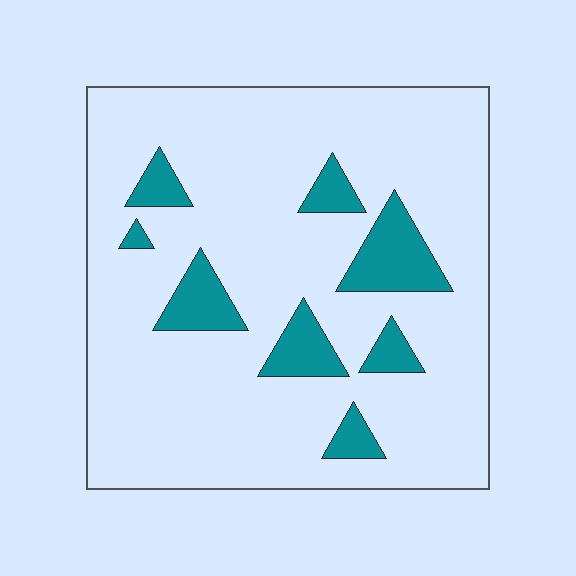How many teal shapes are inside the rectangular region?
8.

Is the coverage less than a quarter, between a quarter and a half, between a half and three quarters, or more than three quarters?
Less than a quarter.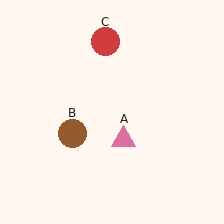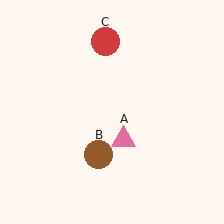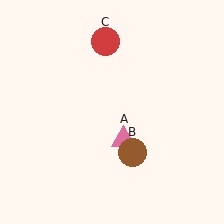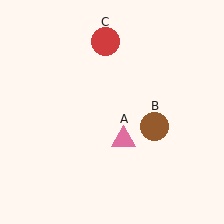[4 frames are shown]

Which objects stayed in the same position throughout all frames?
Pink triangle (object A) and red circle (object C) remained stationary.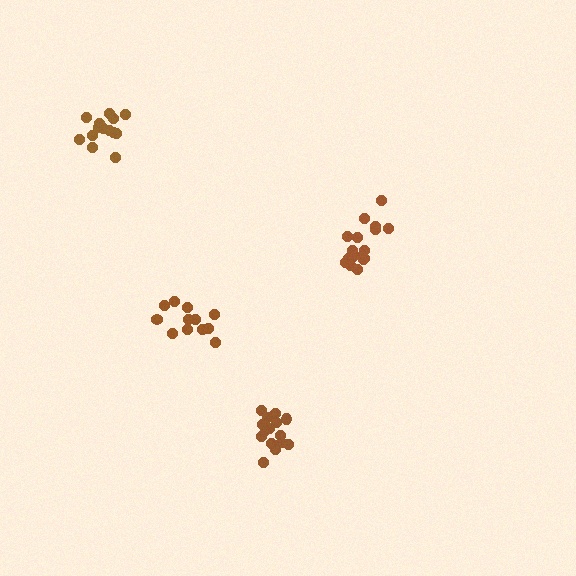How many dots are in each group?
Group 1: 15 dots, Group 2: 17 dots, Group 3: 14 dots, Group 4: 12 dots (58 total).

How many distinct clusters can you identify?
There are 4 distinct clusters.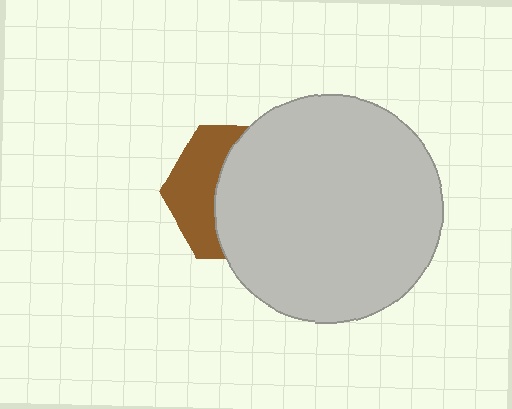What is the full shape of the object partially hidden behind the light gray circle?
The partially hidden object is a brown hexagon.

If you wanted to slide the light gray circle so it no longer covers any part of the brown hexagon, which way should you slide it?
Slide it right — that is the most direct way to separate the two shapes.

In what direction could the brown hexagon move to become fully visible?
The brown hexagon could move left. That would shift it out from behind the light gray circle entirely.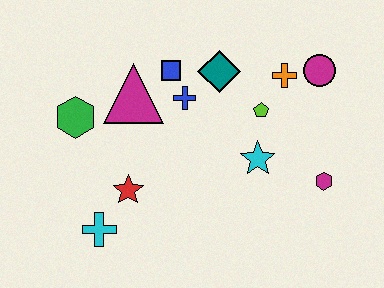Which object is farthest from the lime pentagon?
The cyan cross is farthest from the lime pentagon.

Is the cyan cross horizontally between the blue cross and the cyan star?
No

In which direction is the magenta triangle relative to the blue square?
The magenta triangle is to the left of the blue square.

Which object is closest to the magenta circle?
The orange cross is closest to the magenta circle.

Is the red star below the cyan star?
Yes